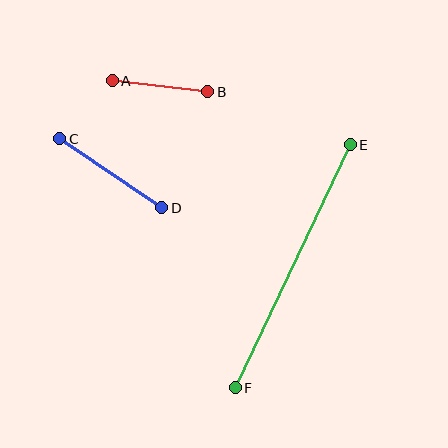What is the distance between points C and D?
The distance is approximately 123 pixels.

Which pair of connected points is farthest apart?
Points E and F are farthest apart.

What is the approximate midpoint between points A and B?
The midpoint is at approximately (160, 86) pixels.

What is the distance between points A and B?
The distance is approximately 96 pixels.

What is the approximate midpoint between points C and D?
The midpoint is at approximately (111, 173) pixels.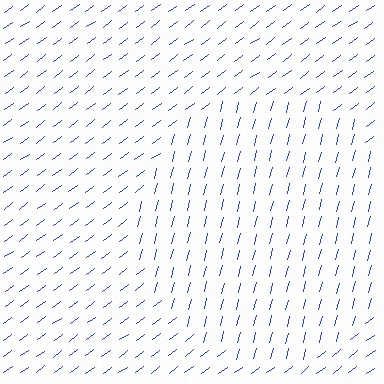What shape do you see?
I see a circle.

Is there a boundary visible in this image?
Yes, there is a texture boundary formed by a change in line orientation.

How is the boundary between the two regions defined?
The boundary is defined purely by a change in line orientation (approximately 39 degrees difference). All lines are the same color and thickness.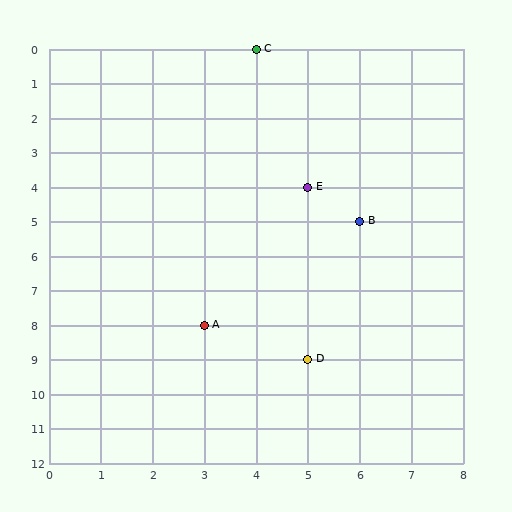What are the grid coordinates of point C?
Point C is at grid coordinates (4, 0).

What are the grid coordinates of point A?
Point A is at grid coordinates (3, 8).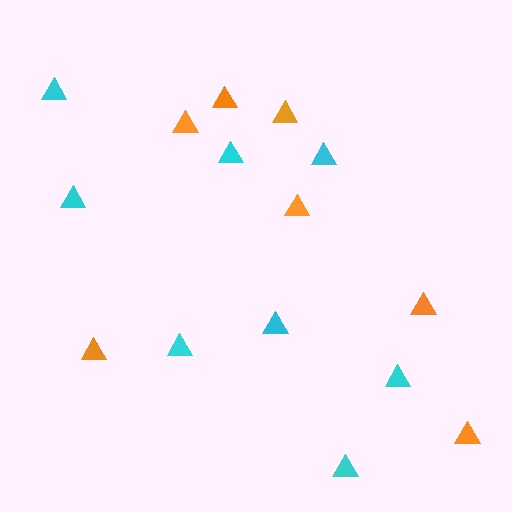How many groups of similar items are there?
There are 2 groups: one group of cyan triangles (8) and one group of orange triangles (7).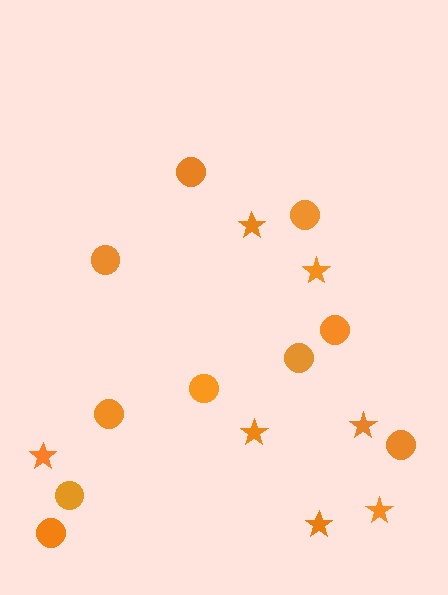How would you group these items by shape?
There are 2 groups: one group of circles (10) and one group of stars (7).